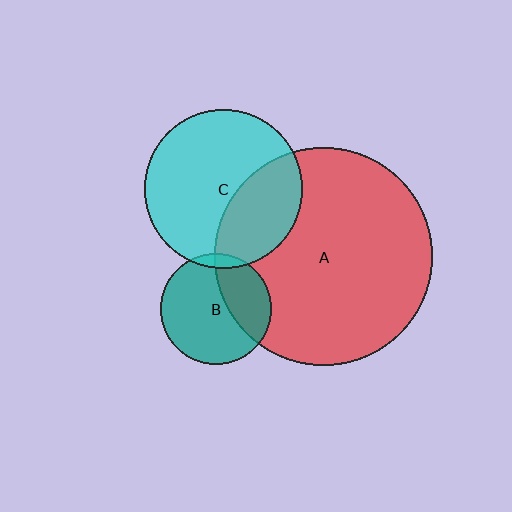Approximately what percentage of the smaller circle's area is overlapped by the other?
Approximately 35%.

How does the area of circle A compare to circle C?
Approximately 1.9 times.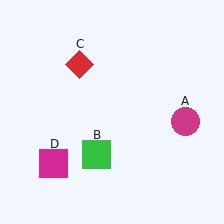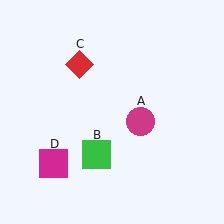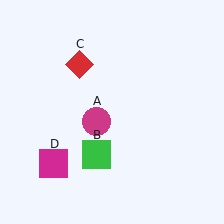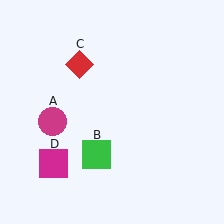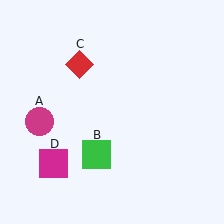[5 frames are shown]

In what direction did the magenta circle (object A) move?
The magenta circle (object A) moved left.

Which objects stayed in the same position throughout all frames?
Green square (object B) and red diamond (object C) and magenta square (object D) remained stationary.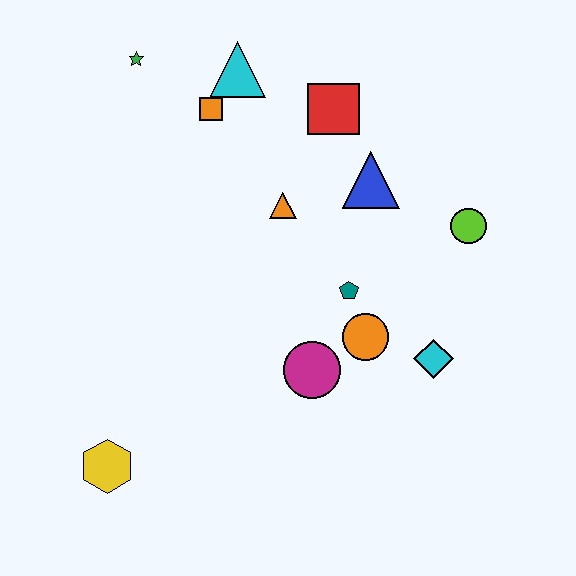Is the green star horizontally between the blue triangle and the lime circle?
No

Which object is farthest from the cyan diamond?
The green star is farthest from the cyan diamond.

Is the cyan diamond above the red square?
No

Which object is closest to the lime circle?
The blue triangle is closest to the lime circle.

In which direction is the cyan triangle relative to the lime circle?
The cyan triangle is to the left of the lime circle.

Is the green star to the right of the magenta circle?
No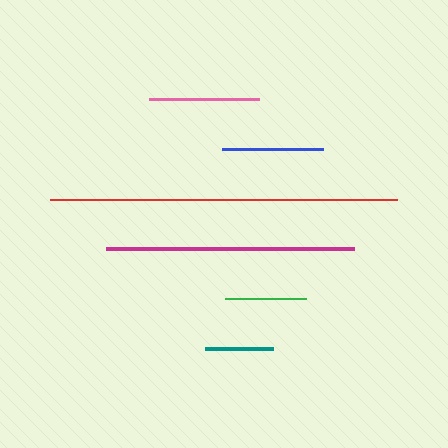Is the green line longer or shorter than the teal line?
The green line is longer than the teal line.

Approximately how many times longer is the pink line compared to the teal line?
The pink line is approximately 1.6 times the length of the teal line.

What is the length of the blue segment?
The blue segment is approximately 101 pixels long.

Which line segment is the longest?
The red line is the longest at approximately 348 pixels.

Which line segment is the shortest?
The teal line is the shortest at approximately 67 pixels.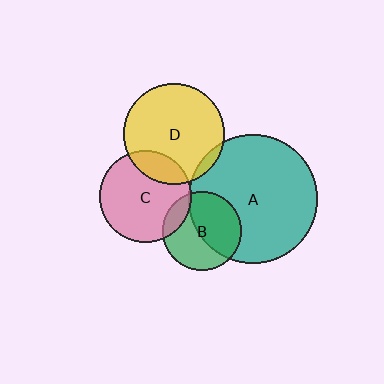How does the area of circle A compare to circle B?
Approximately 2.7 times.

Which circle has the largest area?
Circle A (teal).